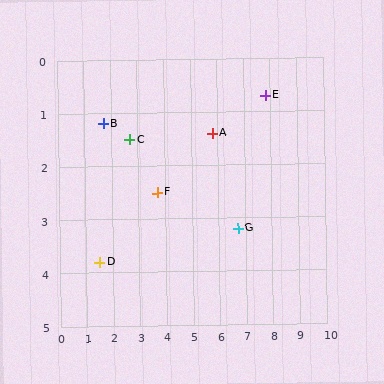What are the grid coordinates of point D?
Point D is at approximately (1.5, 3.8).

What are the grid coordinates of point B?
Point B is at approximately (1.7, 1.2).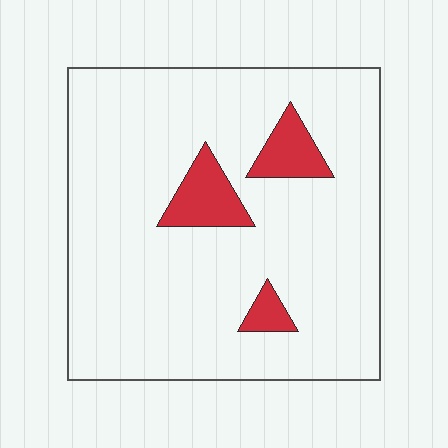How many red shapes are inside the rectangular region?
3.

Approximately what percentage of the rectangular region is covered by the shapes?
Approximately 10%.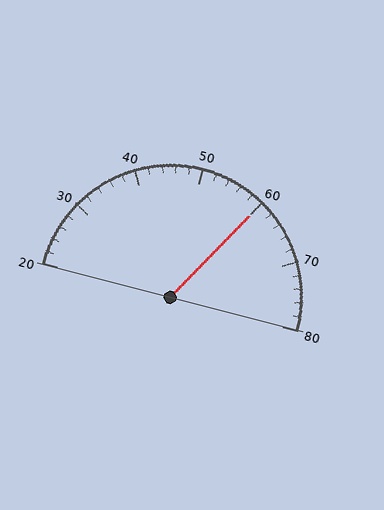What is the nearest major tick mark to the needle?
The nearest major tick mark is 60.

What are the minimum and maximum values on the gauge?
The gauge ranges from 20 to 80.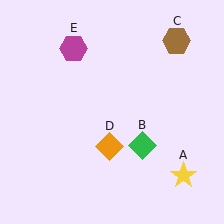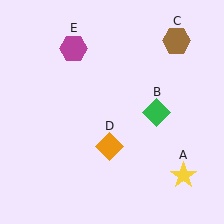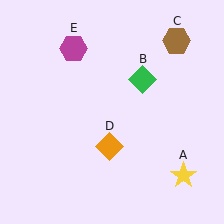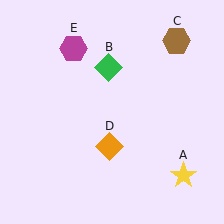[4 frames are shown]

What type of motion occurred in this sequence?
The green diamond (object B) rotated counterclockwise around the center of the scene.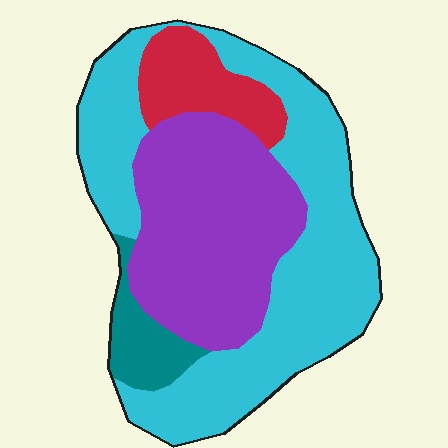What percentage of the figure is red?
Red covers 11% of the figure.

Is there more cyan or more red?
Cyan.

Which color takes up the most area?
Cyan, at roughly 50%.